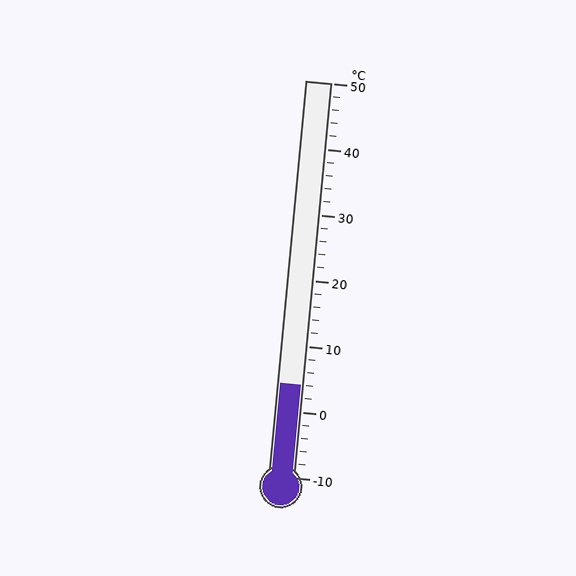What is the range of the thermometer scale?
The thermometer scale ranges from -10°C to 50°C.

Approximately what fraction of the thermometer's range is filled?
The thermometer is filled to approximately 25% of its range.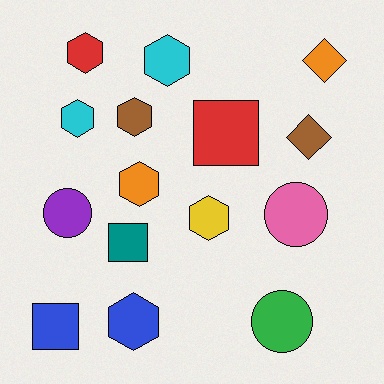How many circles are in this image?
There are 3 circles.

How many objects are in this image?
There are 15 objects.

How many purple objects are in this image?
There is 1 purple object.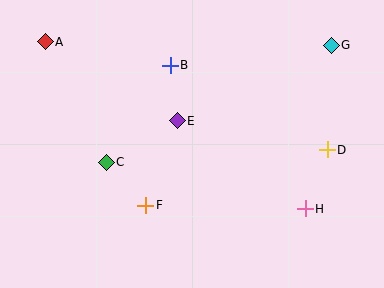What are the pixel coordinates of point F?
Point F is at (146, 205).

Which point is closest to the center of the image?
Point E at (177, 121) is closest to the center.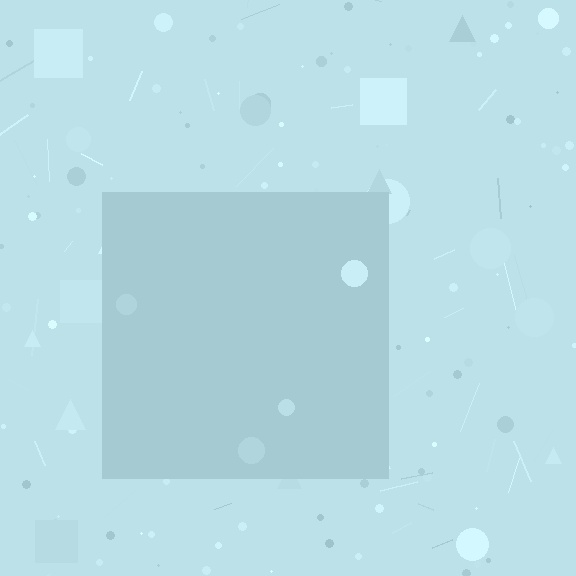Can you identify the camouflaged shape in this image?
The camouflaged shape is a square.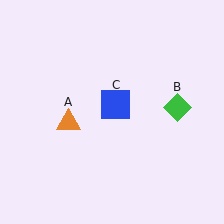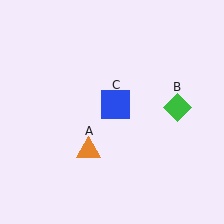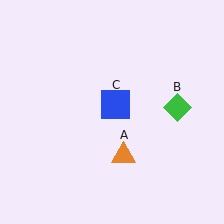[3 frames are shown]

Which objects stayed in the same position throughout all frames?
Green diamond (object B) and blue square (object C) remained stationary.